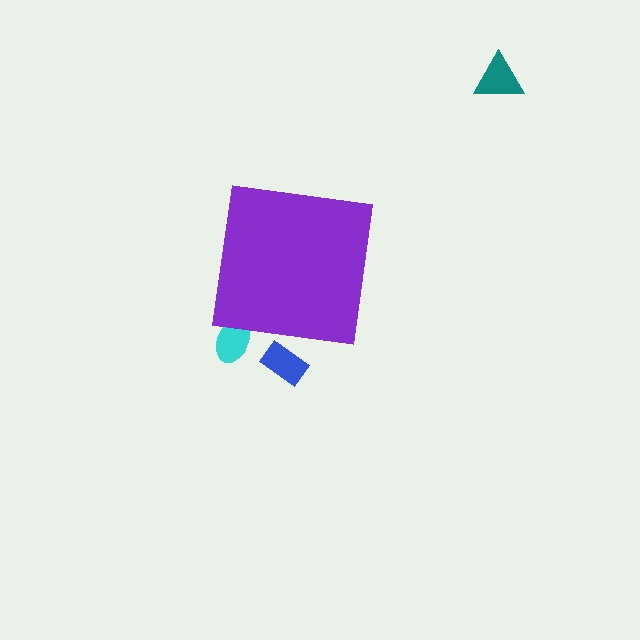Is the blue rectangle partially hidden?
Yes, the blue rectangle is partially hidden behind the purple square.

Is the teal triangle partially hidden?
No, the teal triangle is fully visible.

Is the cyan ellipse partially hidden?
Yes, the cyan ellipse is partially hidden behind the purple square.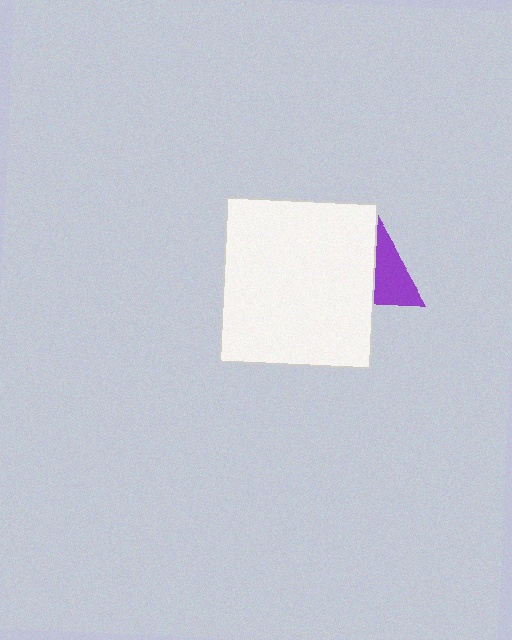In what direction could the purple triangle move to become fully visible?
The purple triangle could move right. That would shift it out from behind the white rectangle entirely.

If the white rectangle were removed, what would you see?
You would see the complete purple triangle.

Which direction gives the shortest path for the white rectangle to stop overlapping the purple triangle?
Moving left gives the shortest separation.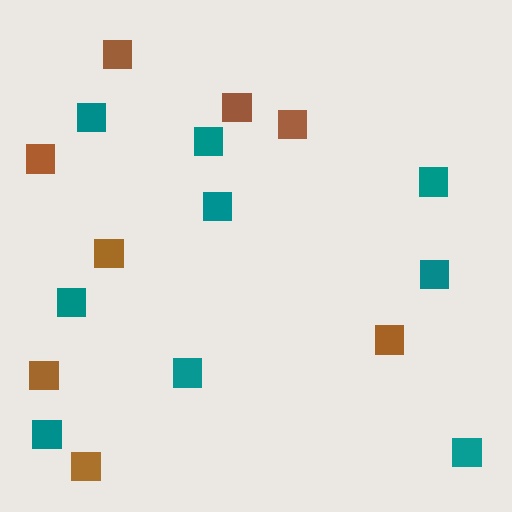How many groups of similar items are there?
There are 2 groups: one group of teal squares (9) and one group of brown squares (8).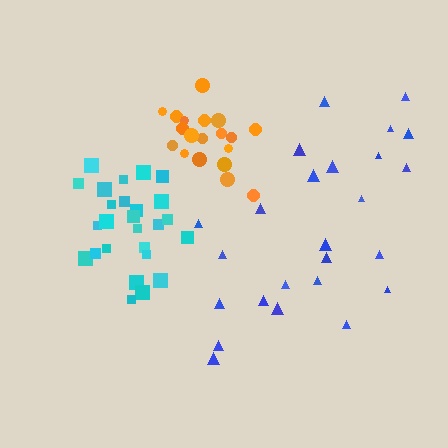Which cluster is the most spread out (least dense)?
Blue.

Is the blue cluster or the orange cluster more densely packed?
Orange.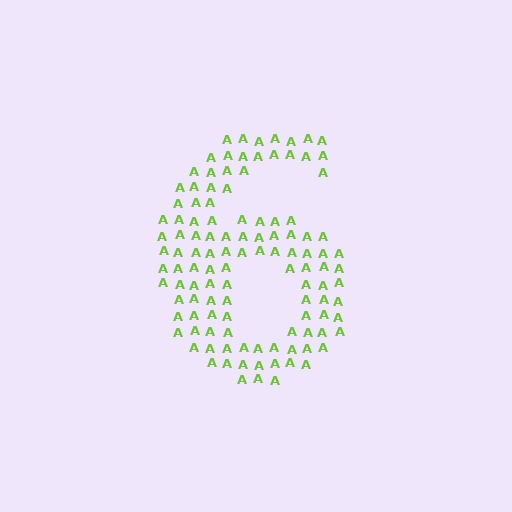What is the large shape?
The large shape is the digit 6.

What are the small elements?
The small elements are letter A's.